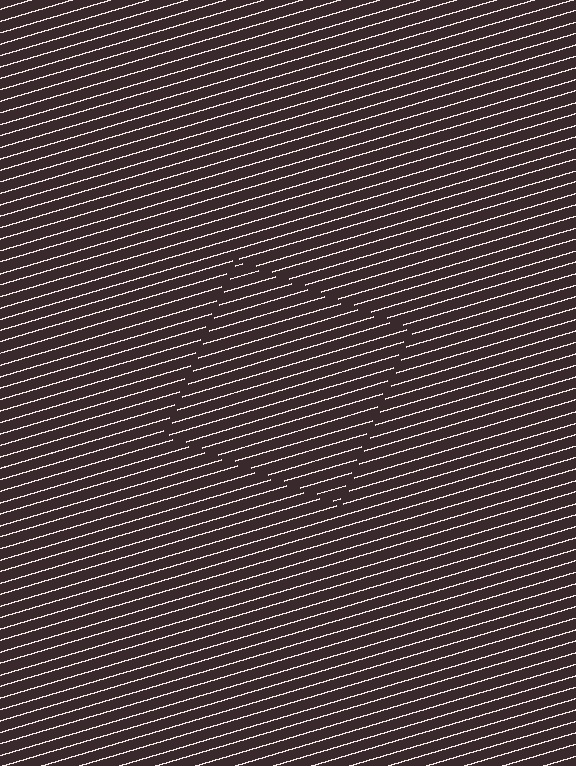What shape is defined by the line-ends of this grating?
An illusory square. The interior of the shape contains the same grating, shifted by half a period — the contour is defined by the phase discontinuity where line-ends from the inner and outer gratings abut.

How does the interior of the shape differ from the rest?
The interior of the shape contains the same grating, shifted by half a period — the contour is defined by the phase discontinuity where line-ends from the inner and outer gratings abut.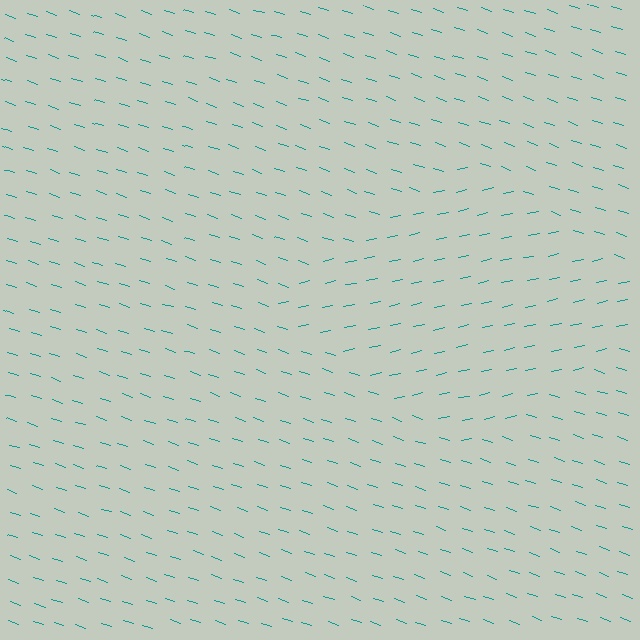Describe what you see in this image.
The image is filled with small teal line segments. A diamond region in the image has lines oriented differently from the surrounding lines, creating a visible texture boundary.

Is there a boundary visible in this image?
Yes, there is a texture boundary formed by a change in line orientation.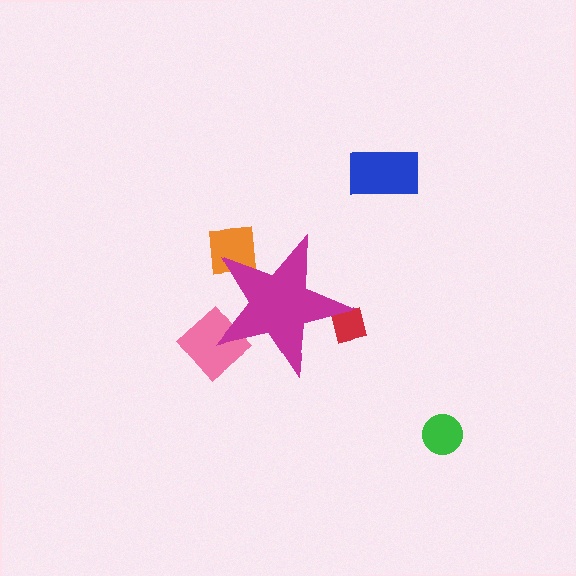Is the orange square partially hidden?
Yes, the orange square is partially hidden behind the magenta star.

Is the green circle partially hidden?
No, the green circle is fully visible.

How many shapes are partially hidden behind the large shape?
3 shapes are partially hidden.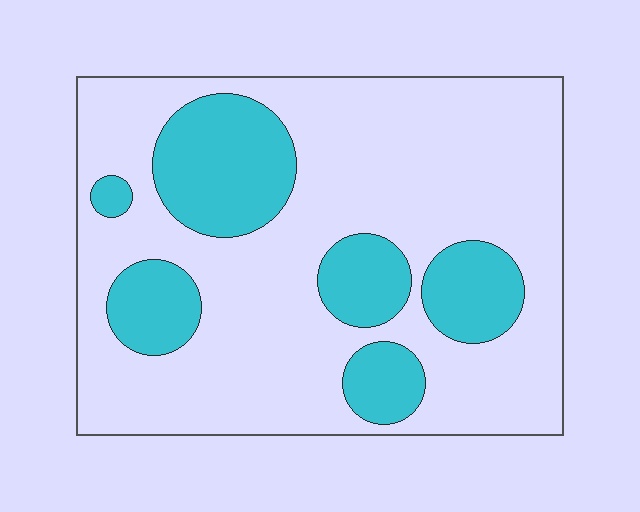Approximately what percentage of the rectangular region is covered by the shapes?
Approximately 25%.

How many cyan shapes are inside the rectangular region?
6.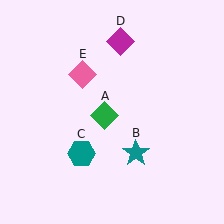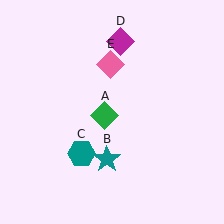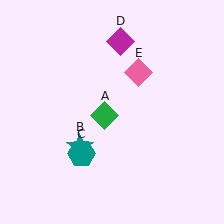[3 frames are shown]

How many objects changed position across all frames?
2 objects changed position: teal star (object B), pink diamond (object E).